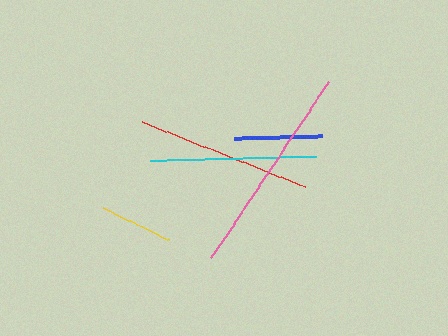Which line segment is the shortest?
The yellow line is the shortest at approximately 74 pixels.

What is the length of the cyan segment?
The cyan segment is approximately 166 pixels long.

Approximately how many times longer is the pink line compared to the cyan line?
The pink line is approximately 1.3 times the length of the cyan line.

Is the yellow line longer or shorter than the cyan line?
The cyan line is longer than the yellow line.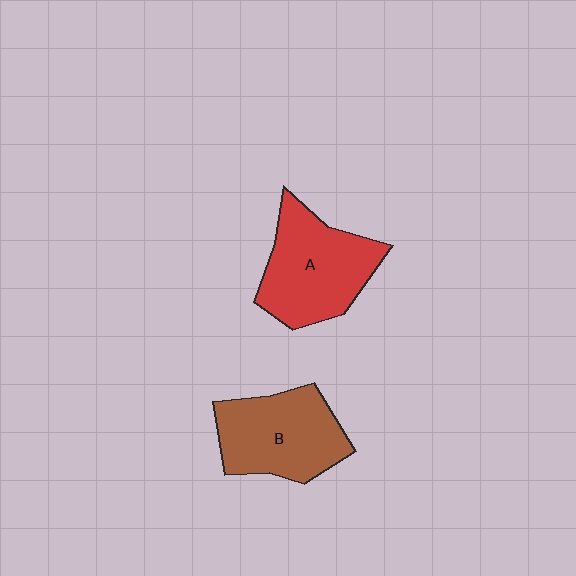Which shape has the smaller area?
Shape B (brown).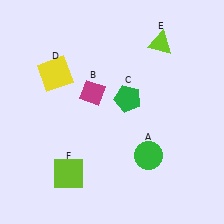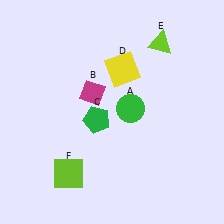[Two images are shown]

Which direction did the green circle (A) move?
The green circle (A) moved up.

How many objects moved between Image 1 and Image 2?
3 objects moved between the two images.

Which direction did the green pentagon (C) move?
The green pentagon (C) moved left.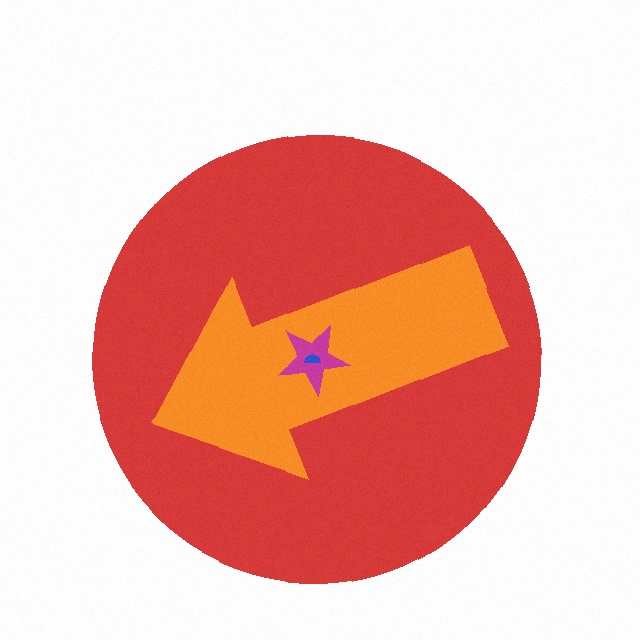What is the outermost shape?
The red circle.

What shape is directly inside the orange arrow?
The magenta star.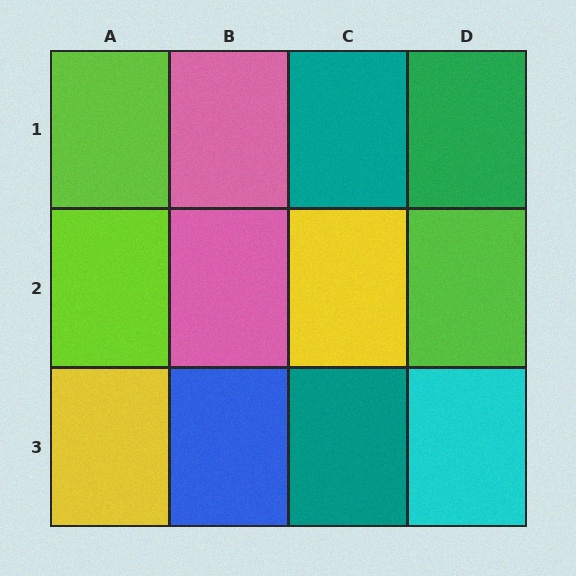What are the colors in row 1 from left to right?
Lime, pink, teal, green.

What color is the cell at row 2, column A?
Lime.